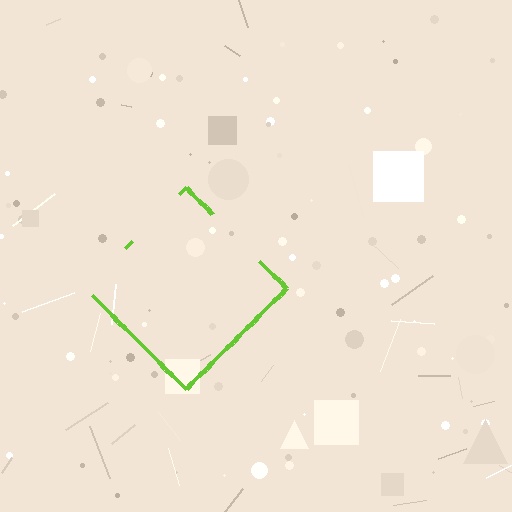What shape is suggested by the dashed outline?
The dashed outline suggests a diamond.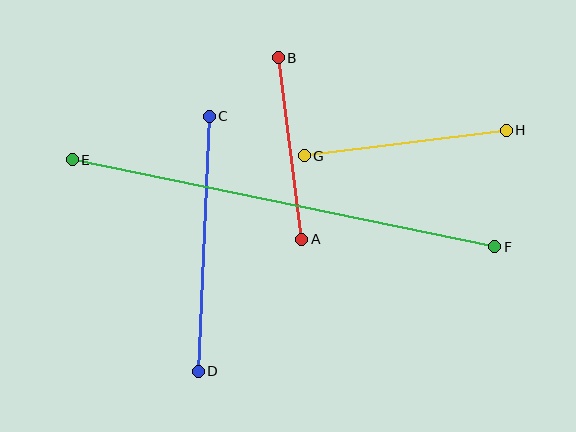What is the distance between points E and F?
The distance is approximately 432 pixels.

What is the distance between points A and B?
The distance is approximately 183 pixels.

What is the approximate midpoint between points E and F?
The midpoint is at approximately (283, 203) pixels.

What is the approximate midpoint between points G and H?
The midpoint is at approximately (405, 143) pixels.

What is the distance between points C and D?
The distance is approximately 255 pixels.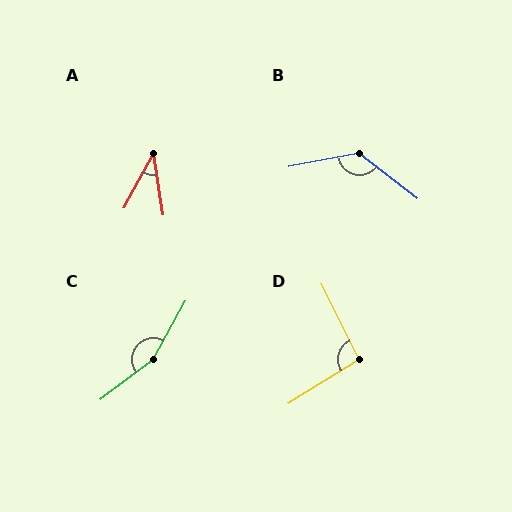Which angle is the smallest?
A, at approximately 37 degrees.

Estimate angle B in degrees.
Approximately 131 degrees.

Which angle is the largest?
C, at approximately 156 degrees.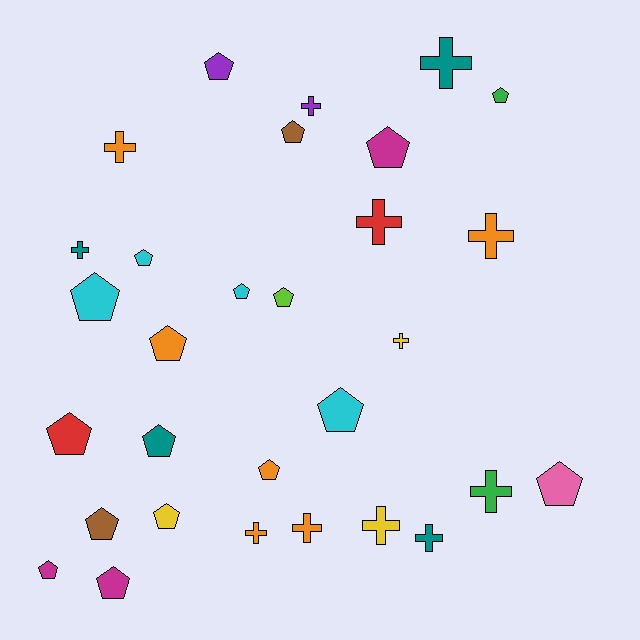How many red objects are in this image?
There are 2 red objects.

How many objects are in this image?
There are 30 objects.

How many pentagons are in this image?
There are 18 pentagons.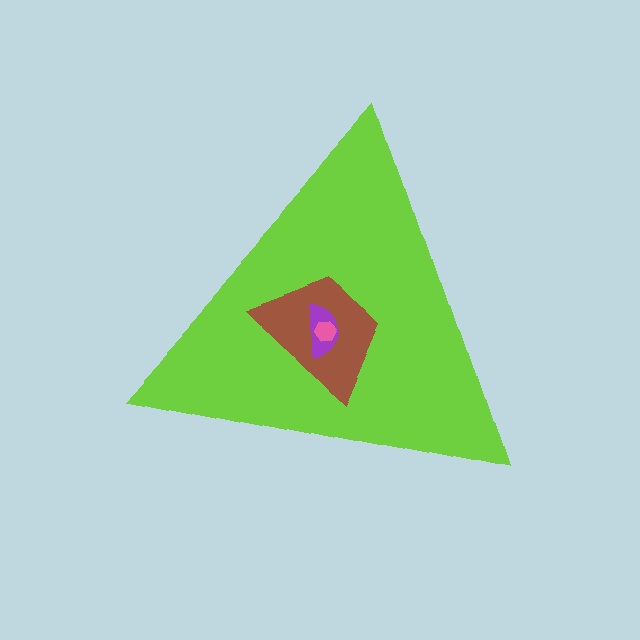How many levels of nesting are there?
4.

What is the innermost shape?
The pink hexagon.